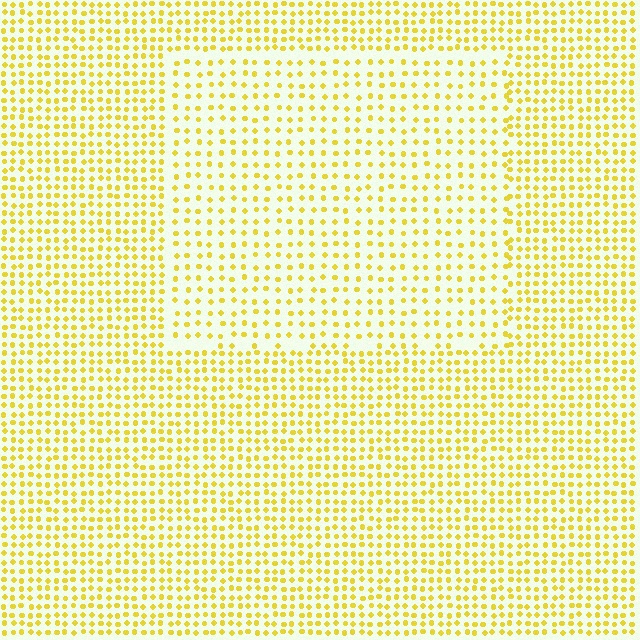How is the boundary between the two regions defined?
The boundary is defined by a change in element density (approximately 1.7x ratio). All elements are the same color, size, and shape.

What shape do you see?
I see a rectangle.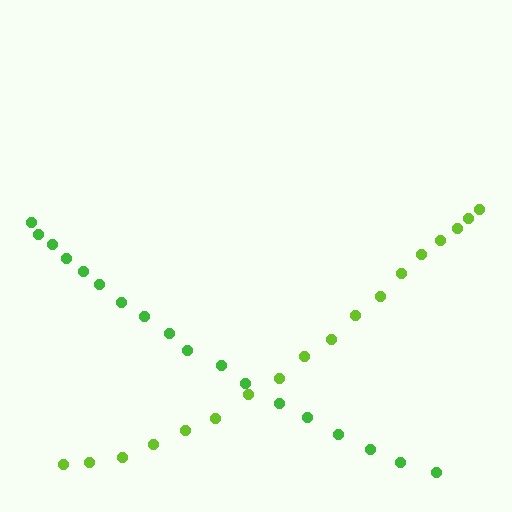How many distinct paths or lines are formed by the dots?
There are 2 distinct paths.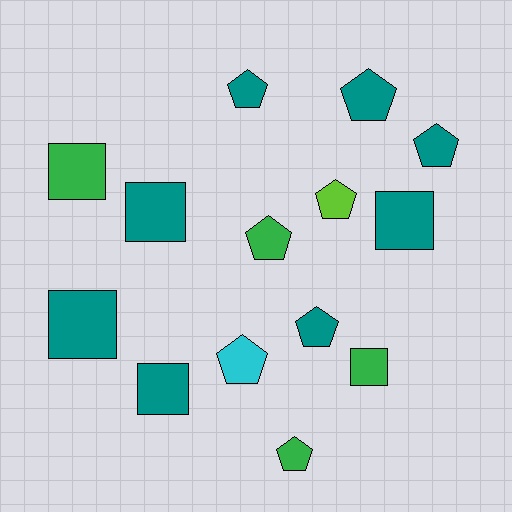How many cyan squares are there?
There are no cyan squares.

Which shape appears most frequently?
Pentagon, with 8 objects.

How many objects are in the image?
There are 14 objects.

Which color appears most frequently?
Teal, with 8 objects.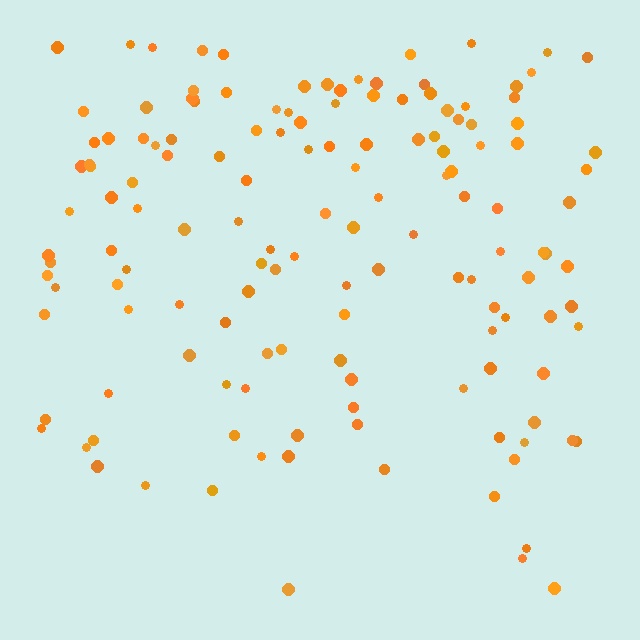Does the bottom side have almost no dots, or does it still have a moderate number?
Still a moderate number, just noticeably fewer than the top.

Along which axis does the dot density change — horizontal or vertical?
Vertical.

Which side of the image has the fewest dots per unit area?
The bottom.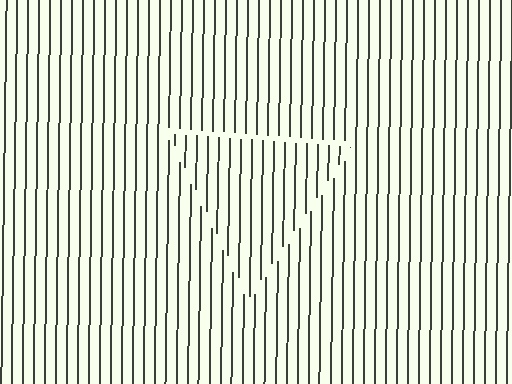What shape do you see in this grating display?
An illusory triangle. The interior of the shape contains the same grating, shifted by half a period — the contour is defined by the phase discontinuity where line-ends from the inner and outer gratings abut.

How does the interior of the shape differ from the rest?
The interior of the shape contains the same grating, shifted by half a period — the contour is defined by the phase discontinuity where line-ends from the inner and outer gratings abut.